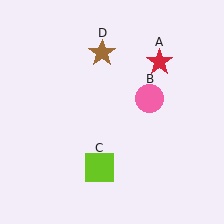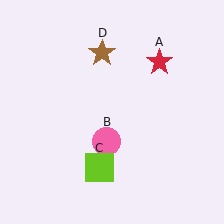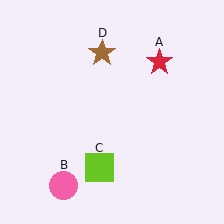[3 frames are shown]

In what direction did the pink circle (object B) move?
The pink circle (object B) moved down and to the left.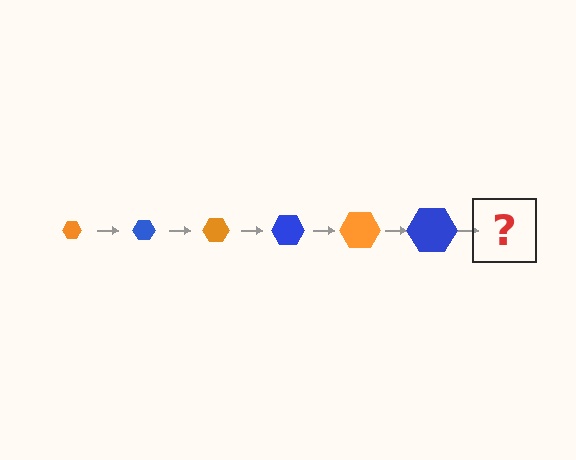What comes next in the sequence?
The next element should be an orange hexagon, larger than the previous one.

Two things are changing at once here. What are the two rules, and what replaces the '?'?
The two rules are that the hexagon grows larger each step and the color cycles through orange and blue. The '?' should be an orange hexagon, larger than the previous one.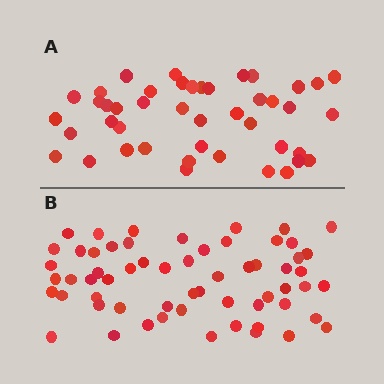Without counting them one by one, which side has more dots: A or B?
Region B (the bottom region) has more dots.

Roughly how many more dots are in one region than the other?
Region B has approximately 15 more dots than region A.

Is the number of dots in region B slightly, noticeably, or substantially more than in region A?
Region B has noticeably more, but not dramatically so. The ratio is roughly 1.4 to 1.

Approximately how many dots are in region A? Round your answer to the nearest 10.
About 40 dots. (The exact count is 44, which rounds to 40.)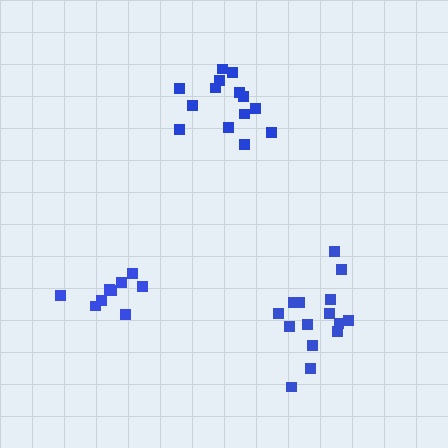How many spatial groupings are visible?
There are 3 spatial groupings.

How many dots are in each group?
Group 1: 9 dots, Group 2: 15 dots, Group 3: 14 dots (38 total).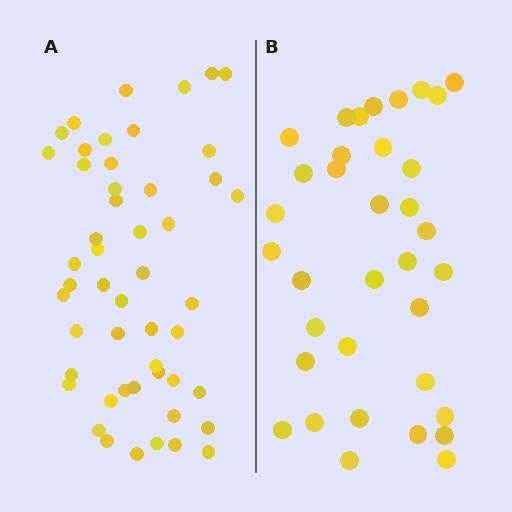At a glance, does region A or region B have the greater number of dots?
Region A (the left region) has more dots.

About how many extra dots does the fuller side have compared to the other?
Region A has approximately 15 more dots than region B.